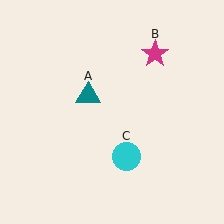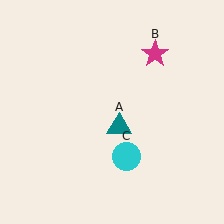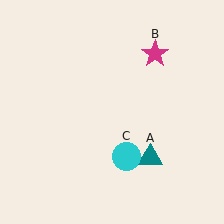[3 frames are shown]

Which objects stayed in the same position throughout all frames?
Magenta star (object B) and cyan circle (object C) remained stationary.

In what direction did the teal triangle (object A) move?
The teal triangle (object A) moved down and to the right.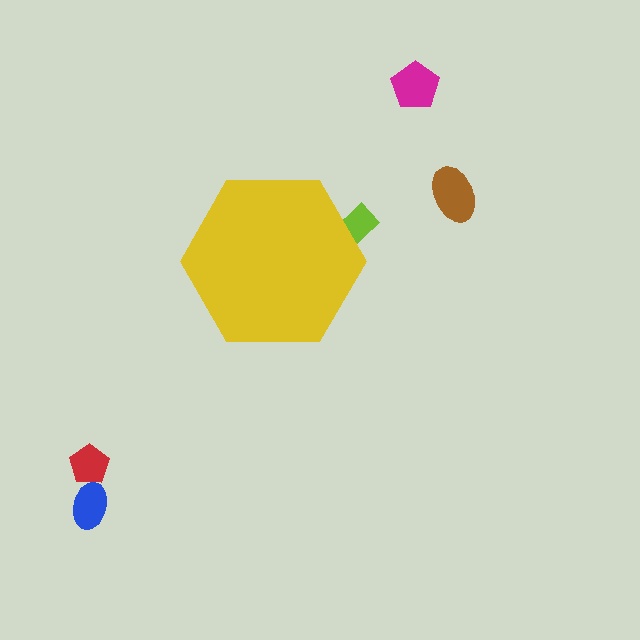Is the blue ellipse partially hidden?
No, the blue ellipse is fully visible.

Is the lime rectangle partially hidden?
Yes, the lime rectangle is partially hidden behind the yellow hexagon.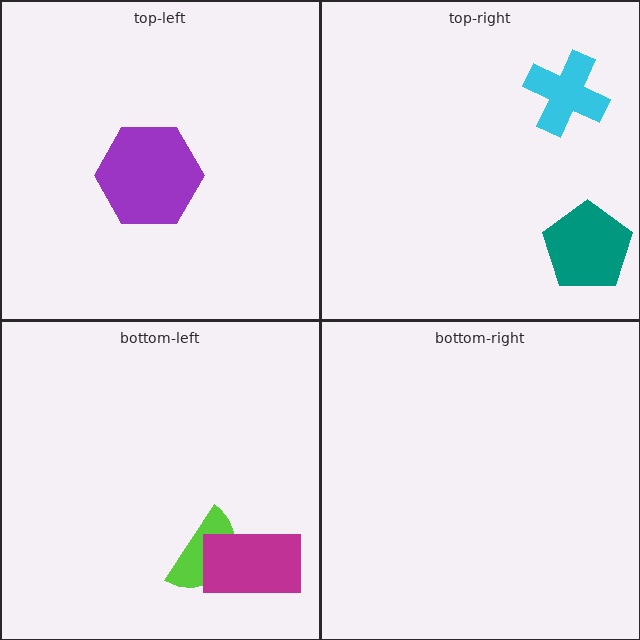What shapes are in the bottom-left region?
The lime semicircle, the magenta rectangle.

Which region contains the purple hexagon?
The top-left region.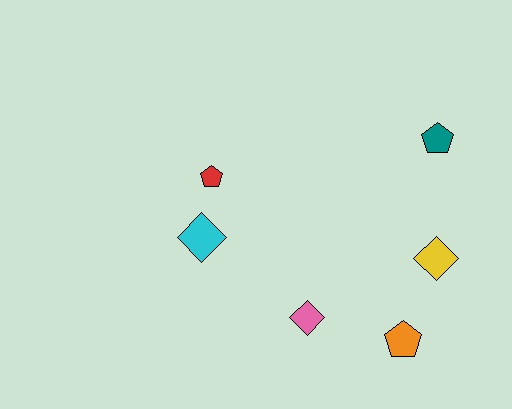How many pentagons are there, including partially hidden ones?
There are 3 pentagons.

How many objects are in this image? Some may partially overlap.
There are 6 objects.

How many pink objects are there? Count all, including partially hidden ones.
There is 1 pink object.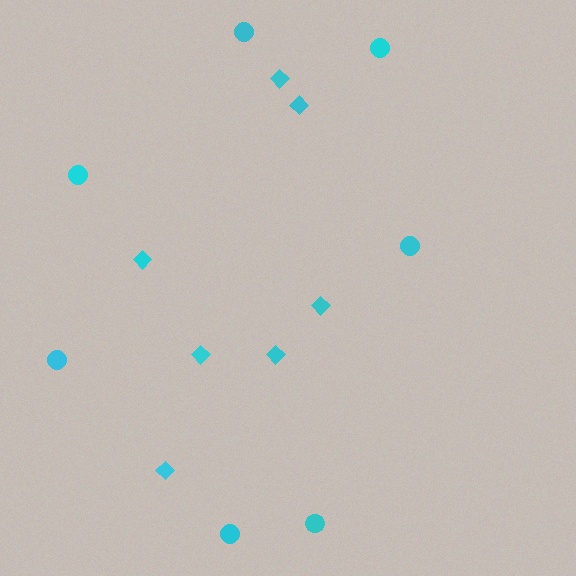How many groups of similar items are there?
There are 2 groups: one group of circles (7) and one group of diamonds (7).